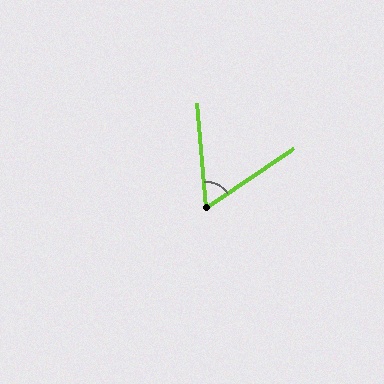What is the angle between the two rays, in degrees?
Approximately 61 degrees.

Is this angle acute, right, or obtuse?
It is acute.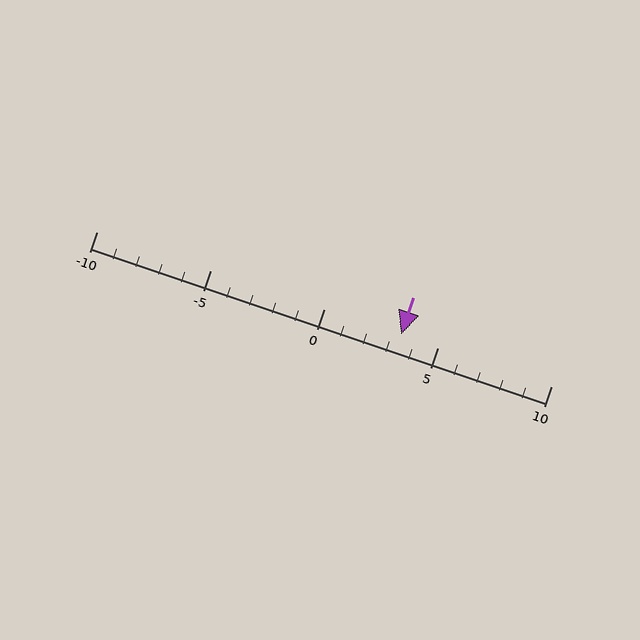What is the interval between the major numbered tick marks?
The major tick marks are spaced 5 units apart.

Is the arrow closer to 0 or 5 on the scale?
The arrow is closer to 5.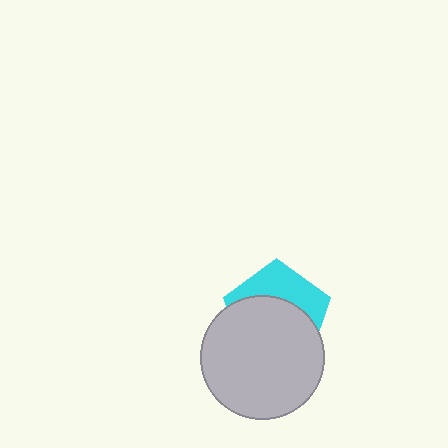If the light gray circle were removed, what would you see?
You would see the complete cyan pentagon.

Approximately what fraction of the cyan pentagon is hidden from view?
Roughly 62% of the cyan pentagon is hidden behind the light gray circle.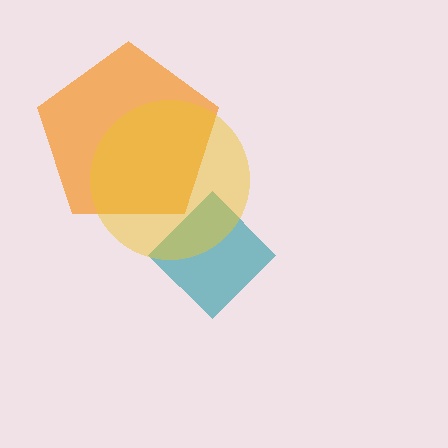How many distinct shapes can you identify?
There are 3 distinct shapes: an orange pentagon, a teal diamond, a yellow circle.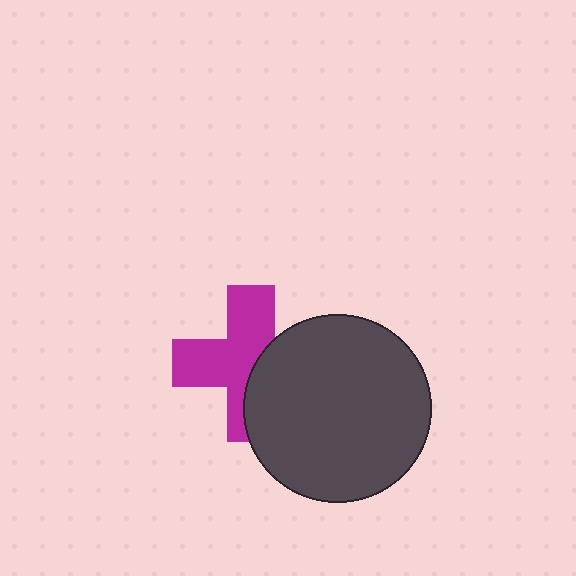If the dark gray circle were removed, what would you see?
You would see the complete magenta cross.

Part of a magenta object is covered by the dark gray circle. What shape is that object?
It is a cross.